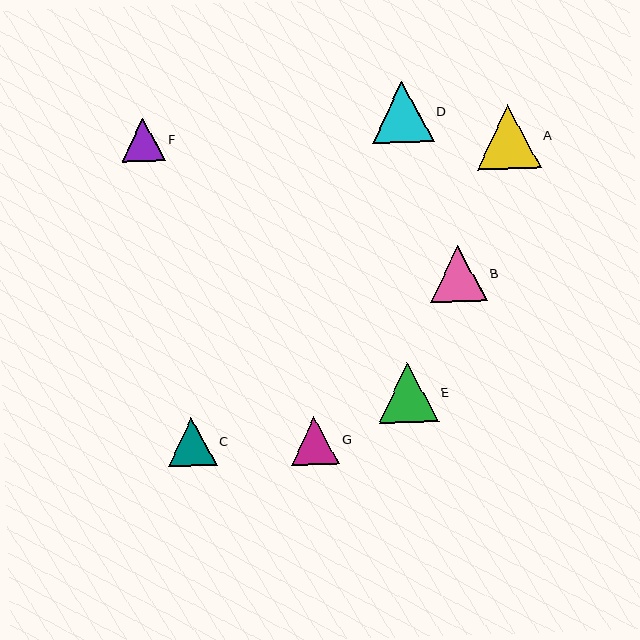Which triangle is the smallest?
Triangle F is the smallest with a size of approximately 43 pixels.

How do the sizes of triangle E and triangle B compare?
Triangle E and triangle B are approximately the same size.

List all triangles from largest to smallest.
From largest to smallest: A, D, E, B, C, G, F.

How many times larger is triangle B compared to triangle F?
Triangle B is approximately 1.3 times the size of triangle F.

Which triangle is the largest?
Triangle A is the largest with a size of approximately 64 pixels.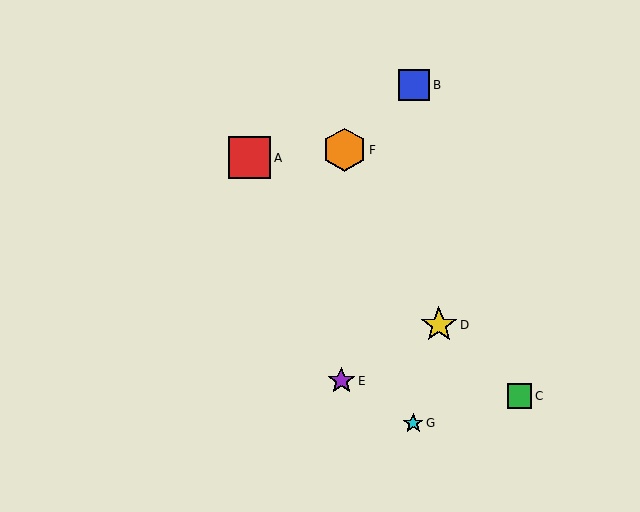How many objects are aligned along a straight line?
3 objects (A, C, D) are aligned along a straight line.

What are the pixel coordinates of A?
Object A is at (250, 158).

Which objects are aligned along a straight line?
Objects A, C, D are aligned along a straight line.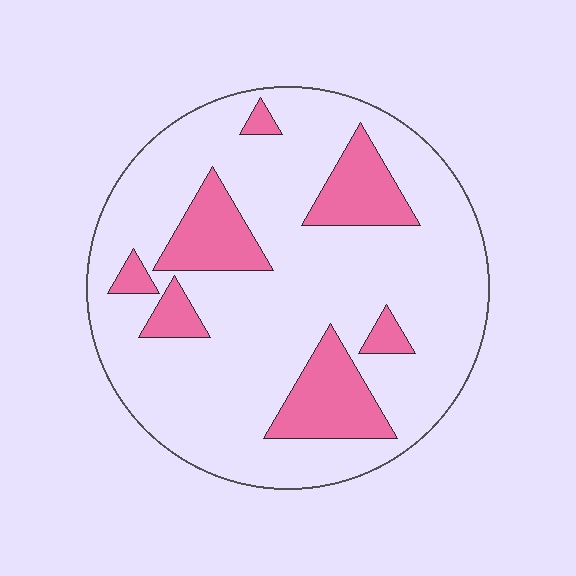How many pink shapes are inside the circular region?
7.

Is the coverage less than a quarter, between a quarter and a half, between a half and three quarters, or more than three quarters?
Less than a quarter.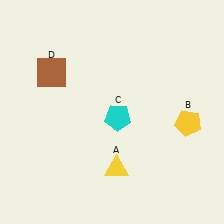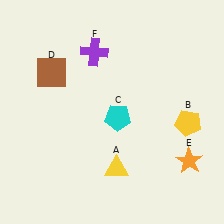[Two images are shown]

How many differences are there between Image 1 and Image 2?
There are 2 differences between the two images.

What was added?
An orange star (E), a purple cross (F) were added in Image 2.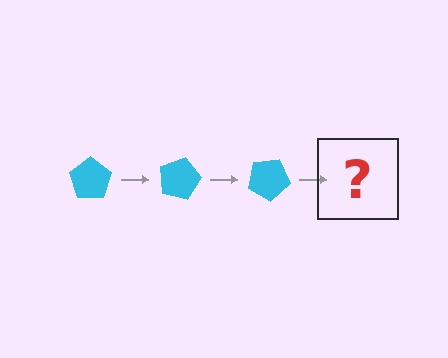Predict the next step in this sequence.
The next step is a cyan pentagon rotated 45 degrees.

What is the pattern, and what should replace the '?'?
The pattern is that the pentagon rotates 15 degrees each step. The '?' should be a cyan pentagon rotated 45 degrees.